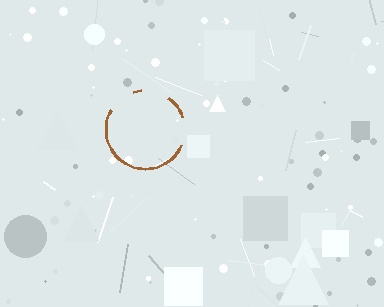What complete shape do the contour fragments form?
The contour fragments form a circle.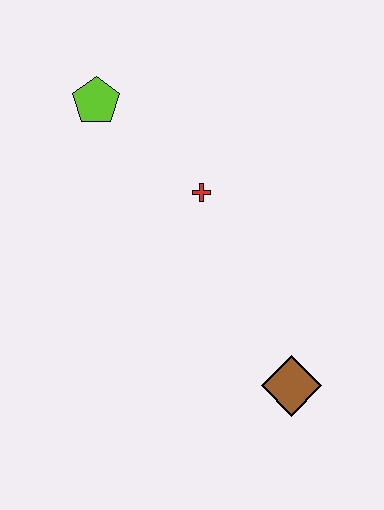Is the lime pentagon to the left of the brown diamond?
Yes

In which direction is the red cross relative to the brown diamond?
The red cross is above the brown diamond.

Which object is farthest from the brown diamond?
The lime pentagon is farthest from the brown diamond.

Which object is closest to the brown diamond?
The red cross is closest to the brown diamond.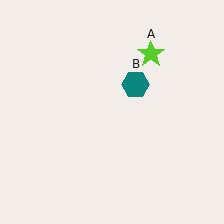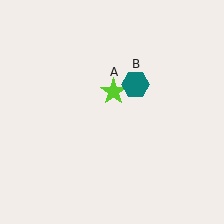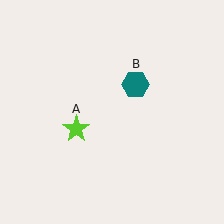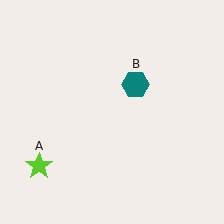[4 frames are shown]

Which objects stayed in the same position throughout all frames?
Teal hexagon (object B) remained stationary.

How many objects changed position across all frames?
1 object changed position: lime star (object A).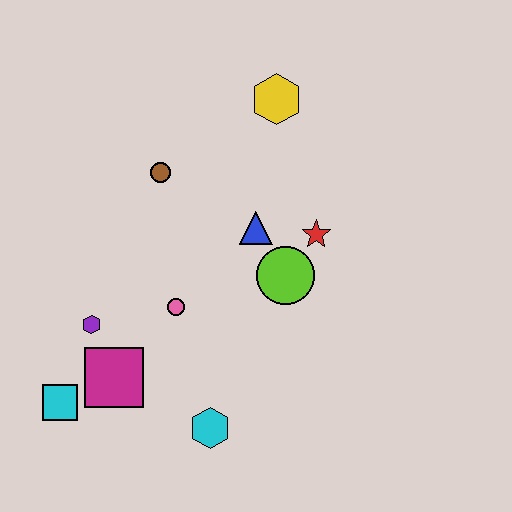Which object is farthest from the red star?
The cyan square is farthest from the red star.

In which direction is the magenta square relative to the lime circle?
The magenta square is to the left of the lime circle.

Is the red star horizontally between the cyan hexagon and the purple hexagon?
No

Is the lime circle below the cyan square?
No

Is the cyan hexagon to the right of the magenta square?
Yes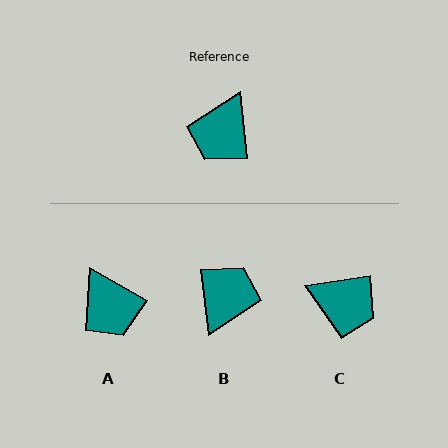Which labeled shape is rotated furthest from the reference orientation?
B, about 179 degrees away.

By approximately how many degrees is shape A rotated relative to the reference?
Approximately 54 degrees counter-clockwise.